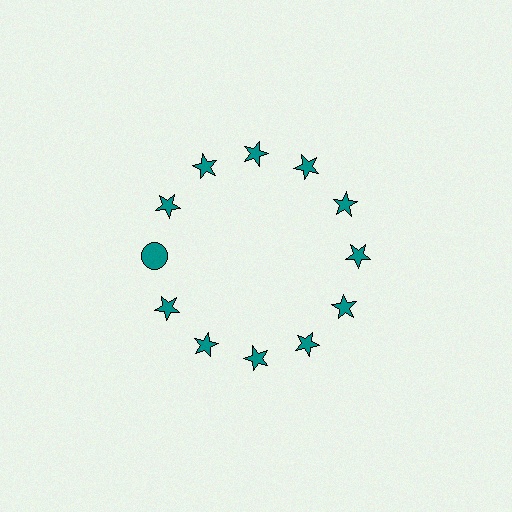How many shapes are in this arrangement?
There are 12 shapes arranged in a ring pattern.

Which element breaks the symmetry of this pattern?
The teal circle at roughly the 9 o'clock position breaks the symmetry. All other shapes are teal stars.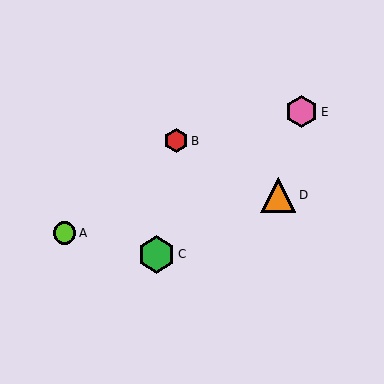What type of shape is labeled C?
Shape C is a green hexagon.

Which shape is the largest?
The green hexagon (labeled C) is the largest.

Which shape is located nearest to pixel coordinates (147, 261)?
The green hexagon (labeled C) at (156, 254) is nearest to that location.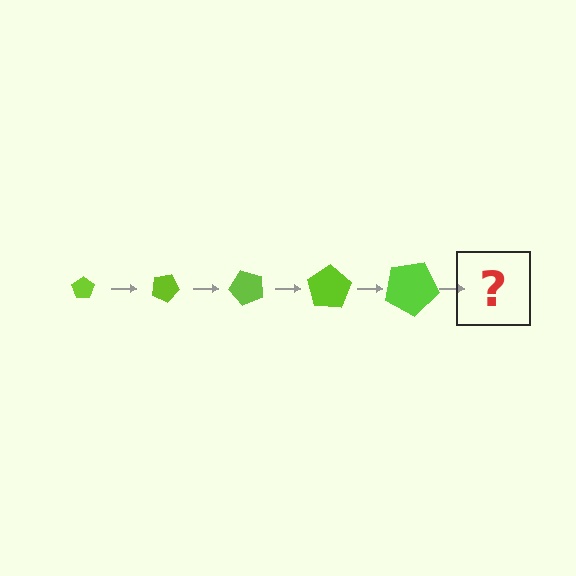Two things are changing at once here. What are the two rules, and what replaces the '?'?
The two rules are that the pentagon grows larger each step and it rotates 25 degrees each step. The '?' should be a pentagon, larger than the previous one and rotated 125 degrees from the start.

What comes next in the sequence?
The next element should be a pentagon, larger than the previous one and rotated 125 degrees from the start.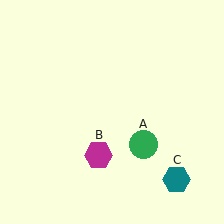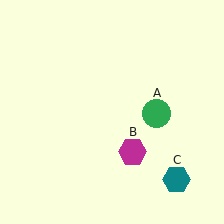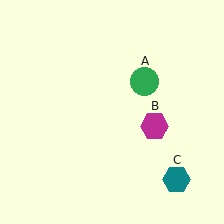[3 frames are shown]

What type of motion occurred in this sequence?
The green circle (object A), magenta hexagon (object B) rotated counterclockwise around the center of the scene.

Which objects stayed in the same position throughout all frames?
Teal hexagon (object C) remained stationary.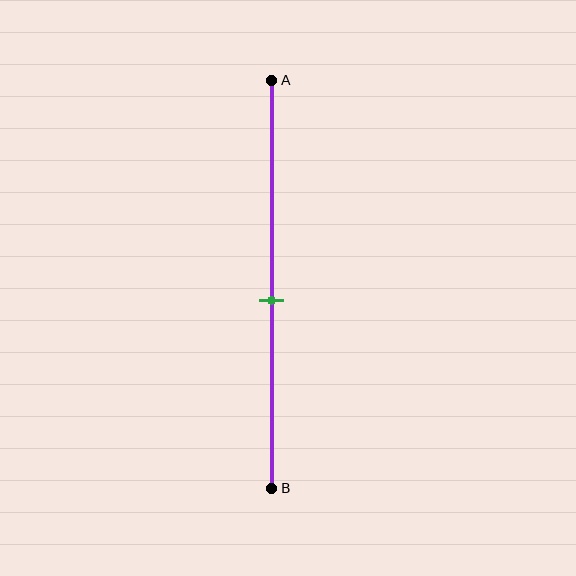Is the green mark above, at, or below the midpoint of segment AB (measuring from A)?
The green mark is below the midpoint of segment AB.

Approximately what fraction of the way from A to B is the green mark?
The green mark is approximately 55% of the way from A to B.